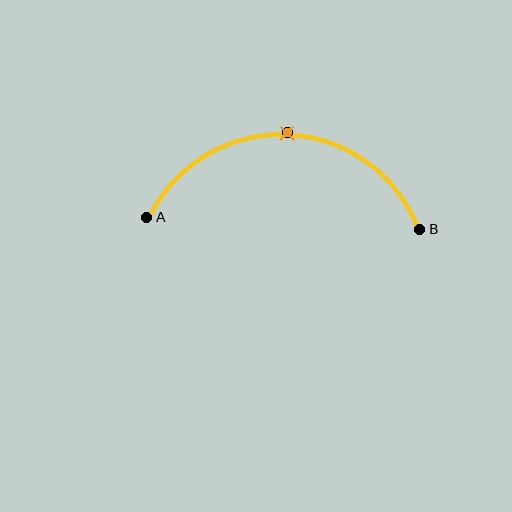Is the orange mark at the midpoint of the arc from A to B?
Yes. The orange mark lies on the arc at equal arc-length from both A and B — it is the arc midpoint.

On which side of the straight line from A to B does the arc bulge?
The arc bulges above the straight line connecting A and B.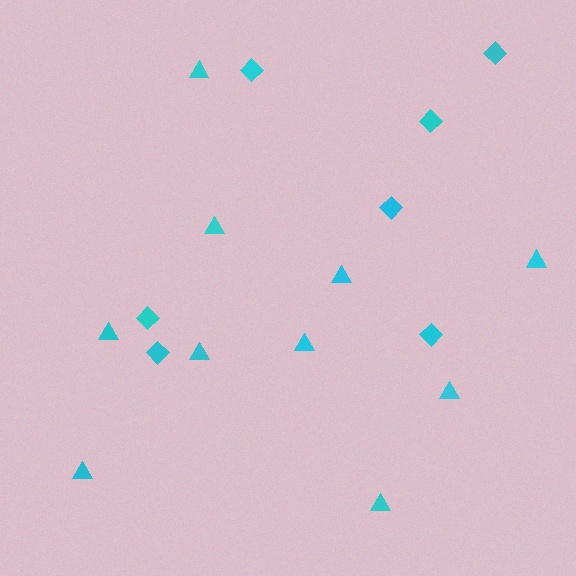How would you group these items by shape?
There are 2 groups: one group of diamonds (7) and one group of triangles (10).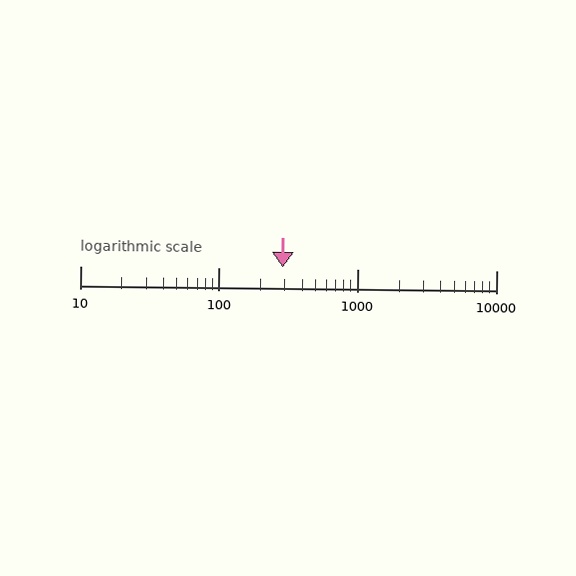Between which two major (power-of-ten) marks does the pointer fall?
The pointer is between 100 and 1000.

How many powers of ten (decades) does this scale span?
The scale spans 3 decades, from 10 to 10000.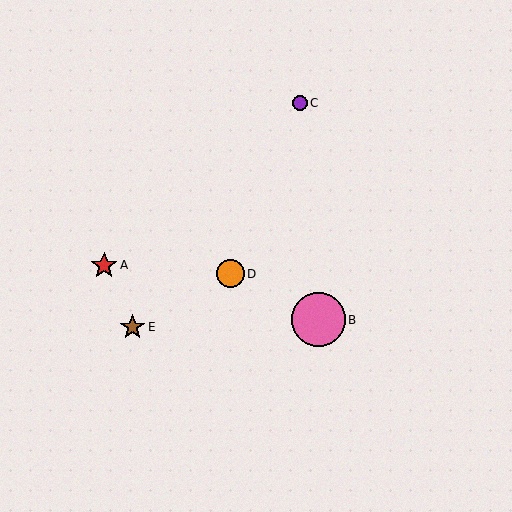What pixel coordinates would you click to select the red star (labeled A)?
Click at (104, 265) to select the red star A.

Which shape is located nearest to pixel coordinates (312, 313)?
The pink circle (labeled B) at (318, 320) is nearest to that location.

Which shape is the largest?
The pink circle (labeled B) is the largest.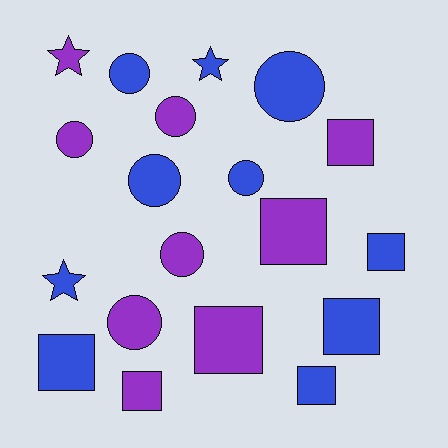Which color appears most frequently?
Blue, with 10 objects.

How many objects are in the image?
There are 19 objects.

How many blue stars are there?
There are 2 blue stars.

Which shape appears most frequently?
Square, with 8 objects.